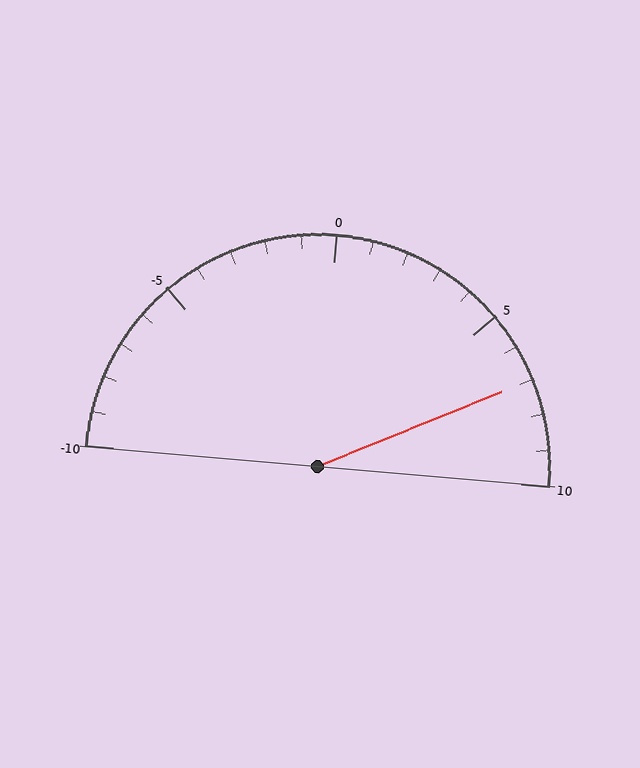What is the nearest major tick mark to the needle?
The nearest major tick mark is 5.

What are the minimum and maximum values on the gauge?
The gauge ranges from -10 to 10.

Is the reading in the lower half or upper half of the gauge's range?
The reading is in the upper half of the range (-10 to 10).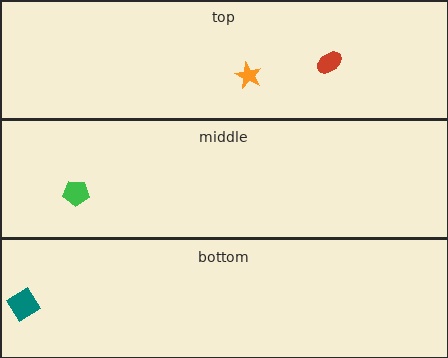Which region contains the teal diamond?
The bottom region.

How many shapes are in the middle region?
1.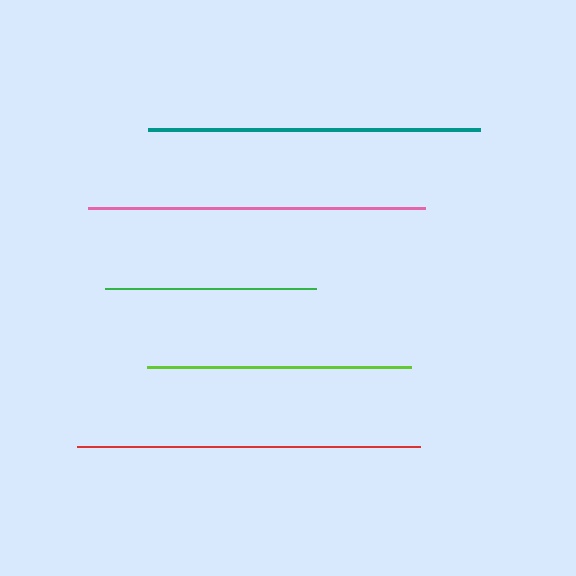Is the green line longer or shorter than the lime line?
The lime line is longer than the green line.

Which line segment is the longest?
The red line is the longest at approximately 343 pixels.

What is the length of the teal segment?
The teal segment is approximately 333 pixels long.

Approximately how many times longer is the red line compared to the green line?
The red line is approximately 1.6 times the length of the green line.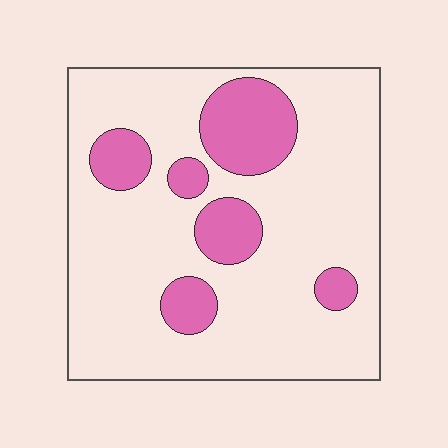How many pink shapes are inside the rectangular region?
6.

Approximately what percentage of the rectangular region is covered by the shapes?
Approximately 20%.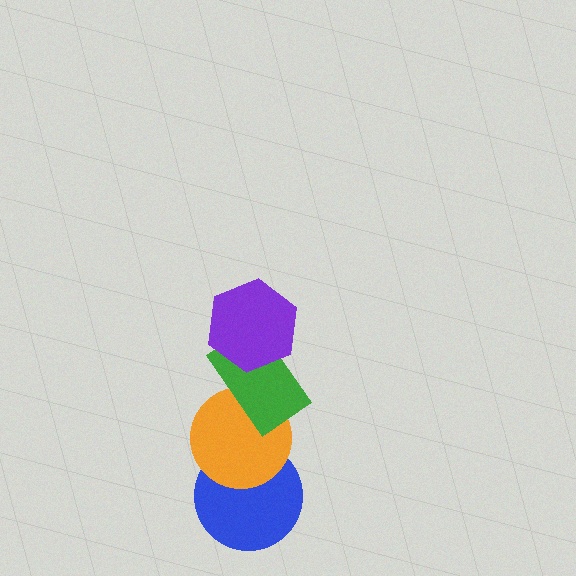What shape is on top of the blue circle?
The orange circle is on top of the blue circle.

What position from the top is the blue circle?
The blue circle is 4th from the top.